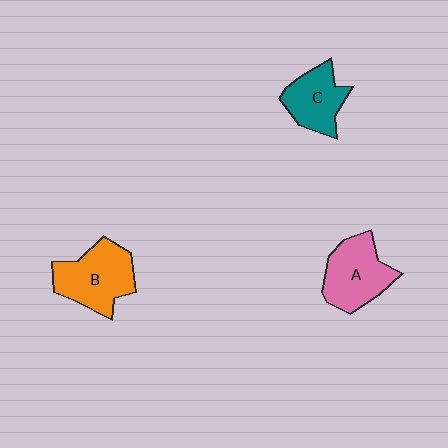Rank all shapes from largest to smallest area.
From largest to smallest: B (orange), A (pink), C (teal).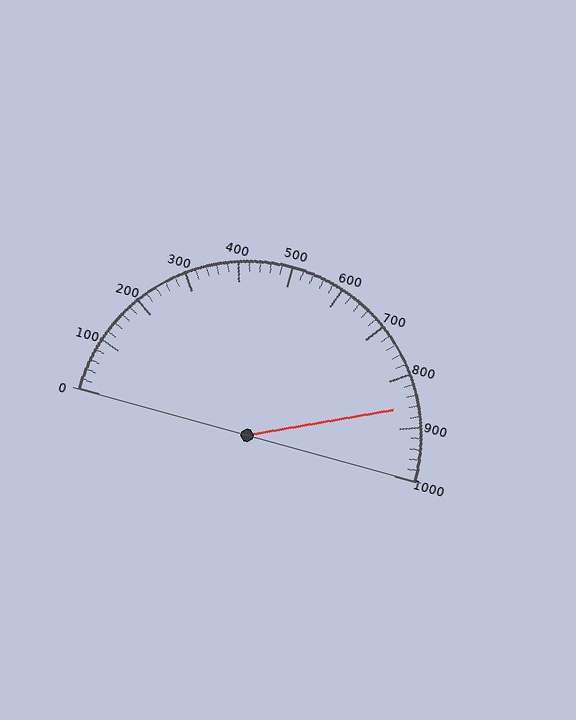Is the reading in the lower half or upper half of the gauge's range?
The reading is in the upper half of the range (0 to 1000).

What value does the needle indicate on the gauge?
The needle indicates approximately 860.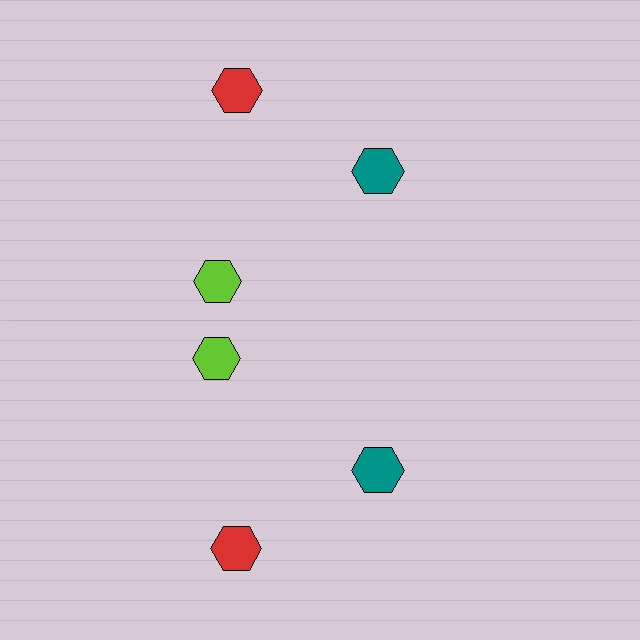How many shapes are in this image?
There are 6 shapes in this image.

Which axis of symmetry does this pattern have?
The pattern has a horizontal axis of symmetry running through the center of the image.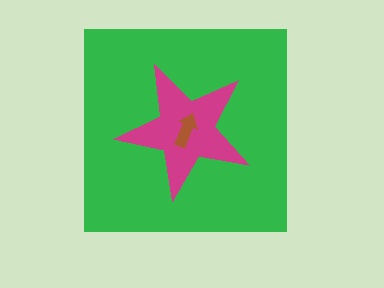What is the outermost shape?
The green square.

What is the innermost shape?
The brown arrow.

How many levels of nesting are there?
3.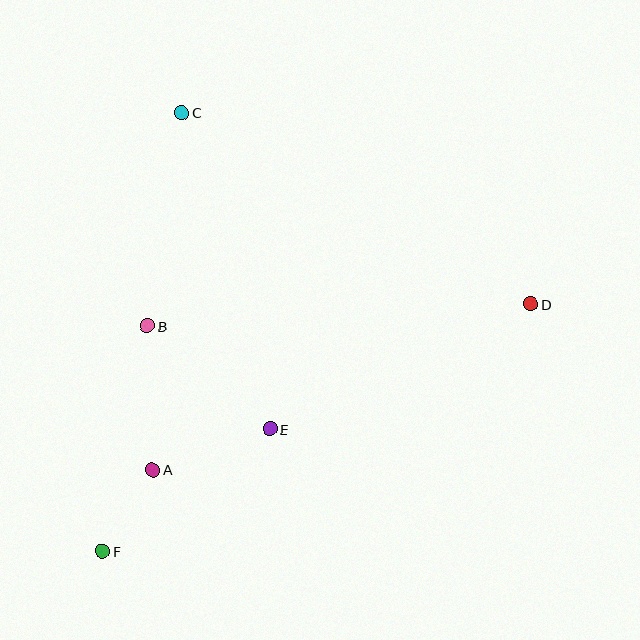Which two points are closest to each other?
Points A and F are closest to each other.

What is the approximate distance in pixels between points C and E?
The distance between C and E is approximately 328 pixels.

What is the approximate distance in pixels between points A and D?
The distance between A and D is approximately 412 pixels.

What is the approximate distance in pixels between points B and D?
The distance between B and D is approximately 384 pixels.